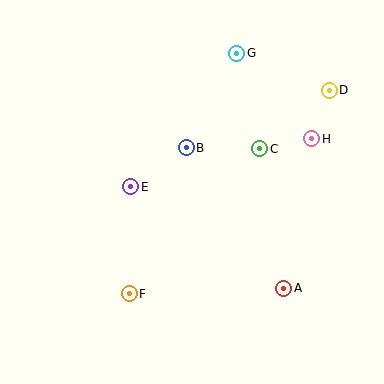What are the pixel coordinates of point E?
Point E is at (131, 187).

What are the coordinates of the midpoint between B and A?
The midpoint between B and A is at (235, 218).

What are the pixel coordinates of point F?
Point F is at (129, 294).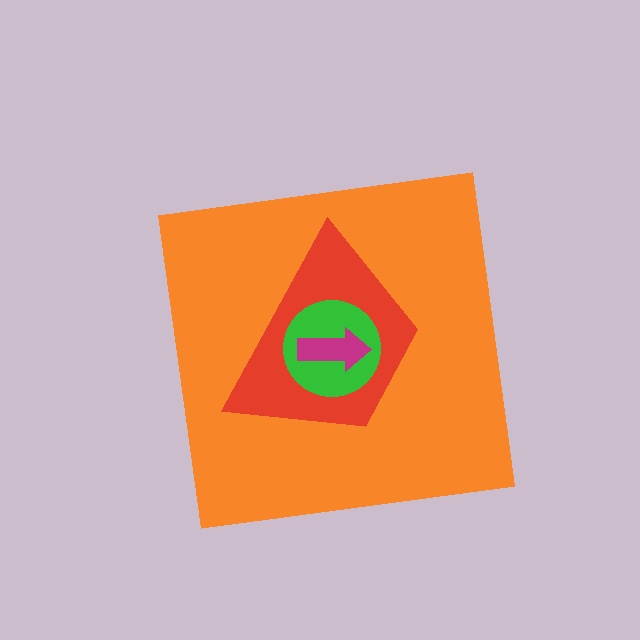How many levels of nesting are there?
4.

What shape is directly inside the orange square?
The red trapezoid.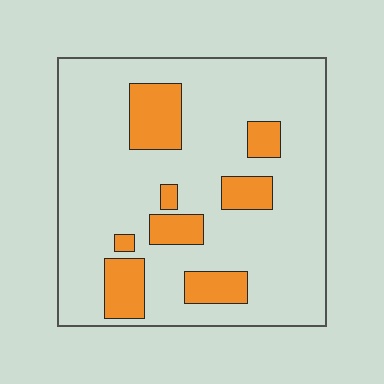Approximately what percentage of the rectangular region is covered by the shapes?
Approximately 20%.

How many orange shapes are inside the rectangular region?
8.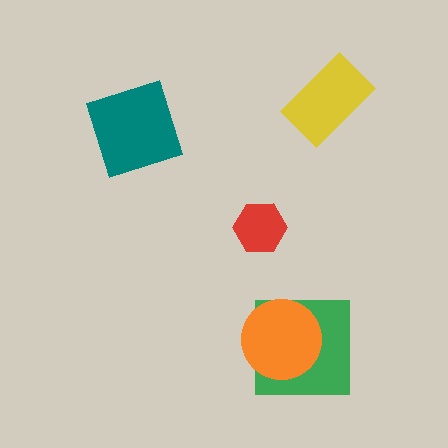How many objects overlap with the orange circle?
1 object overlaps with the orange circle.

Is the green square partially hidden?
Yes, it is partially covered by another shape.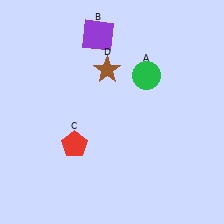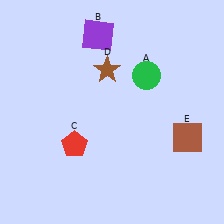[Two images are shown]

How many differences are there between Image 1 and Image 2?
There is 1 difference between the two images.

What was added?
A brown square (E) was added in Image 2.